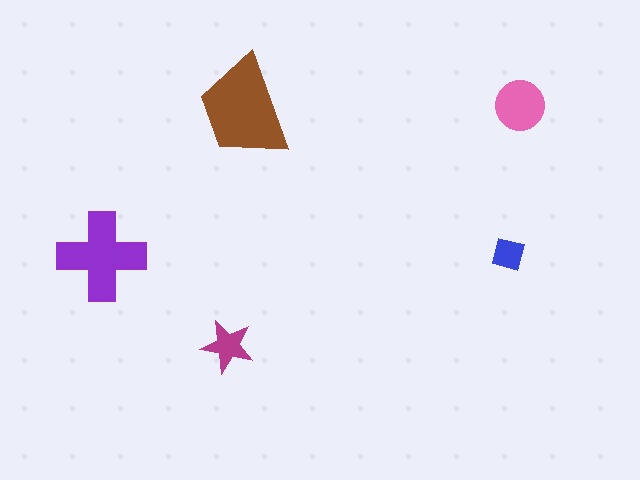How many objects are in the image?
There are 5 objects in the image.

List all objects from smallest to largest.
The blue square, the magenta star, the pink circle, the purple cross, the brown trapezoid.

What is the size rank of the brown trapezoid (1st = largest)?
1st.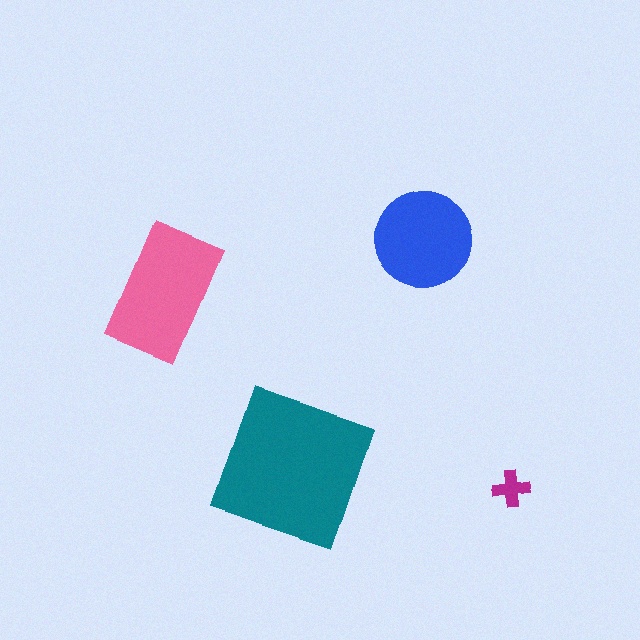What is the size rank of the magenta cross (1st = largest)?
4th.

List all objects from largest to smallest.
The teal square, the pink rectangle, the blue circle, the magenta cross.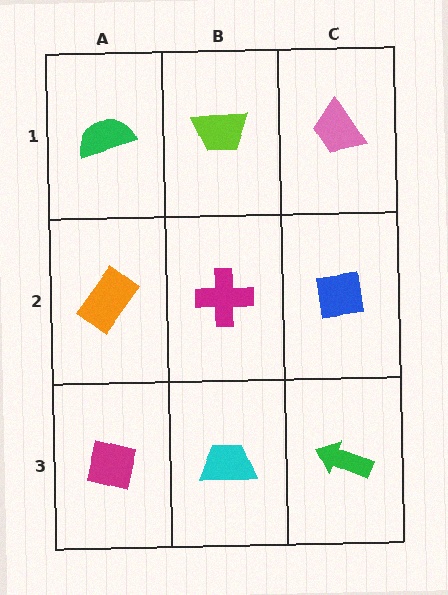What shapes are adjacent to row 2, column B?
A lime trapezoid (row 1, column B), a cyan trapezoid (row 3, column B), an orange rectangle (row 2, column A), a blue square (row 2, column C).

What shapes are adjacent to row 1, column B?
A magenta cross (row 2, column B), a green semicircle (row 1, column A), a pink trapezoid (row 1, column C).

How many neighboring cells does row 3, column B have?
3.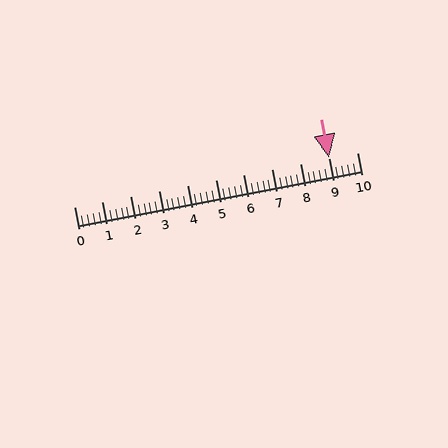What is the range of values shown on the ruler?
The ruler shows values from 0 to 10.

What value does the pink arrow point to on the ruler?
The pink arrow points to approximately 9.0.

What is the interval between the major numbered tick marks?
The major tick marks are spaced 1 units apart.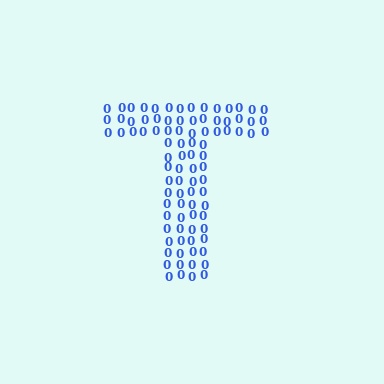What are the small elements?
The small elements are digit 0's.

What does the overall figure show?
The overall figure shows the letter T.